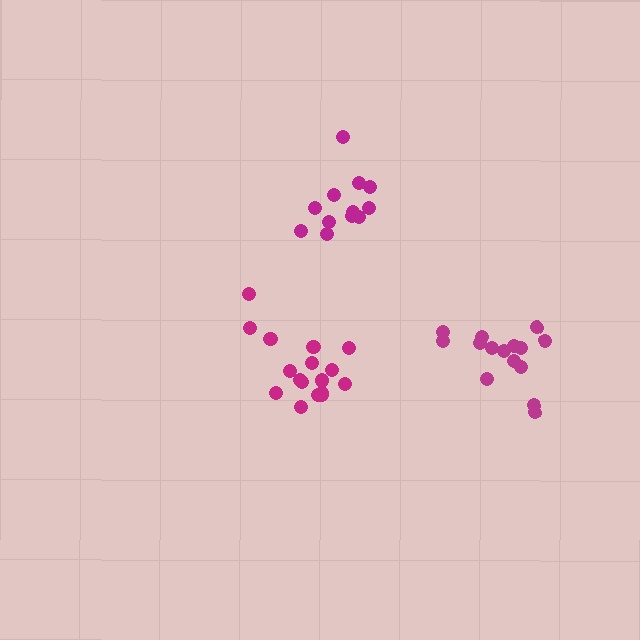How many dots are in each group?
Group 1: 15 dots, Group 2: 17 dots, Group 3: 12 dots (44 total).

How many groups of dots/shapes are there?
There are 3 groups.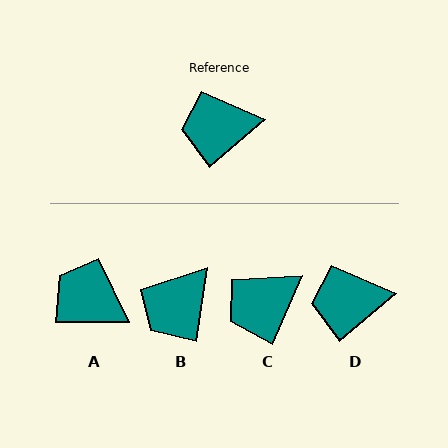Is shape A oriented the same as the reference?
No, it is off by about 40 degrees.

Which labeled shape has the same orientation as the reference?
D.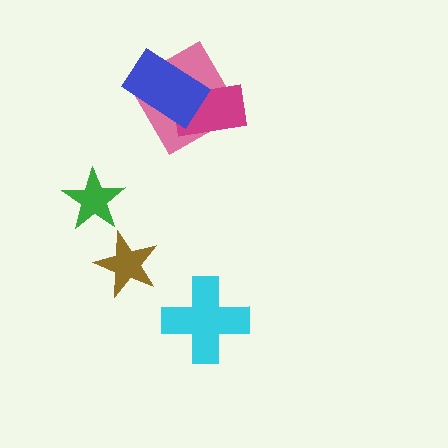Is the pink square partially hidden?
Yes, it is partially covered by another shape.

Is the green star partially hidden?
No, no other shape covers it.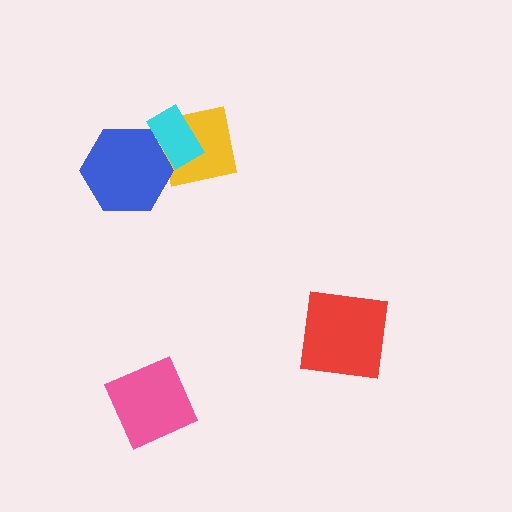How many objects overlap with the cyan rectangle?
2 objects overlap with the cyan rectangle.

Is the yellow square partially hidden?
Yes, it is partially covered by another shape.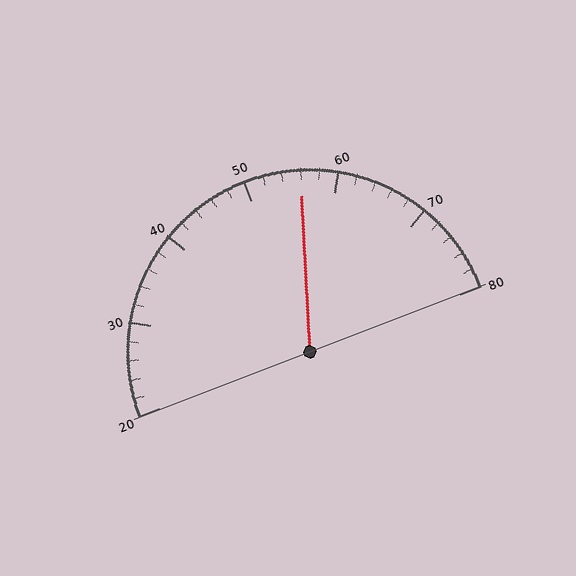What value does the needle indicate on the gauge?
The needle indicates approximately 56.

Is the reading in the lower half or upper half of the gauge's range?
The reading is in the upper half of the range (20 to 80).